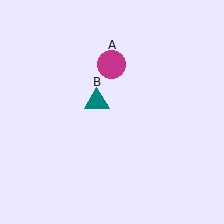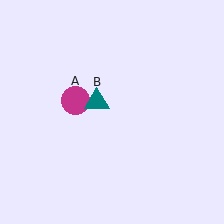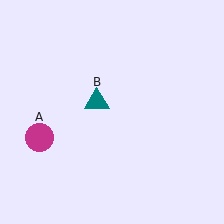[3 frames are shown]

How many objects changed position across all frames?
1 object changed position: magenta circle (object A).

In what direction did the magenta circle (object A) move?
The magenta circle (object A) moved down and to the left.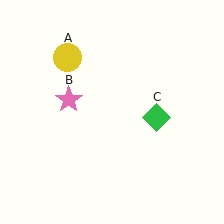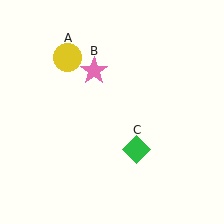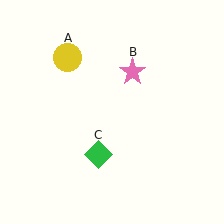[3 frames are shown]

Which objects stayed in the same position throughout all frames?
Yellow circle (object A) remained stationary.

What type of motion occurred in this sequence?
The pink star (object B), green diamond (object C) rotated clockwise around the center of the scene.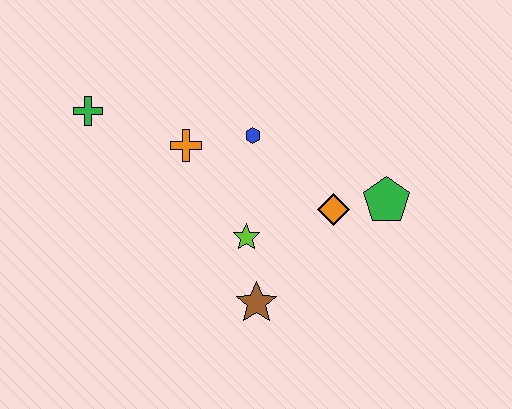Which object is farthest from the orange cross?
The green pentagon is farthest from the orange cross.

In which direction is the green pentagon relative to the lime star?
The green pentagon is to the right of the lime star.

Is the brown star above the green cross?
No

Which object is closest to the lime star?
The brown star is closest to the lime star.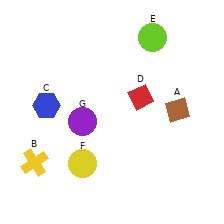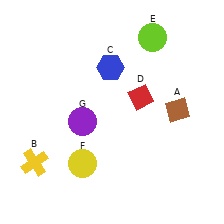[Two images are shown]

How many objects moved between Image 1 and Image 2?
1 object moved between the two images.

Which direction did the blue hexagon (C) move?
The blue hexagon (C) moved right.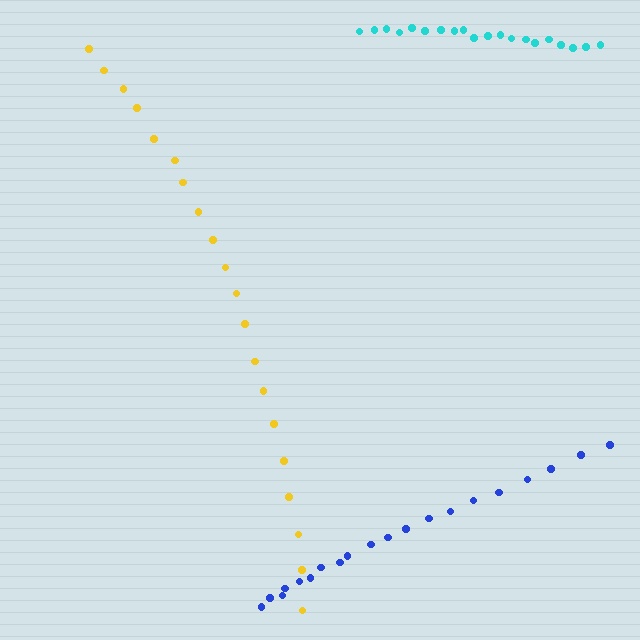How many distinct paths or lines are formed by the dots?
There are 3 distinct paths.